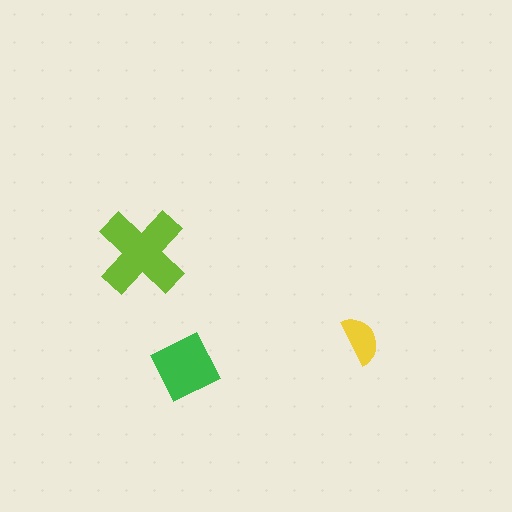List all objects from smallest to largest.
The yellow semicircle, the green diamond, the lime cross.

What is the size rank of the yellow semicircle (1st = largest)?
3rd.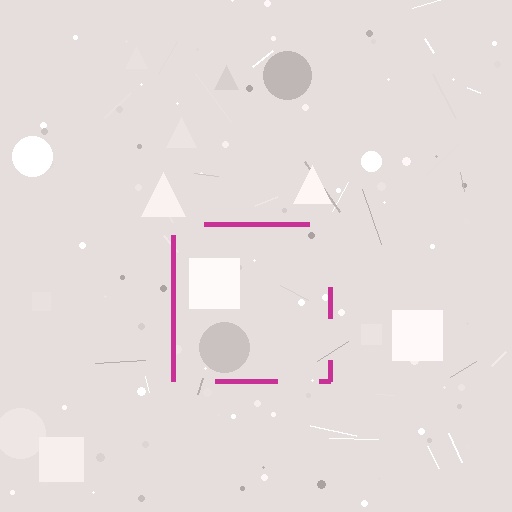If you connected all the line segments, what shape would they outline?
They would outline a square.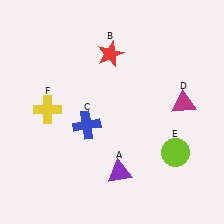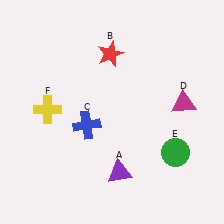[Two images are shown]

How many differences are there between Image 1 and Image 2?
There is 1 difference between the two images.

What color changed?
The circle (E) changed from lime in Image 1 to green in Image 2.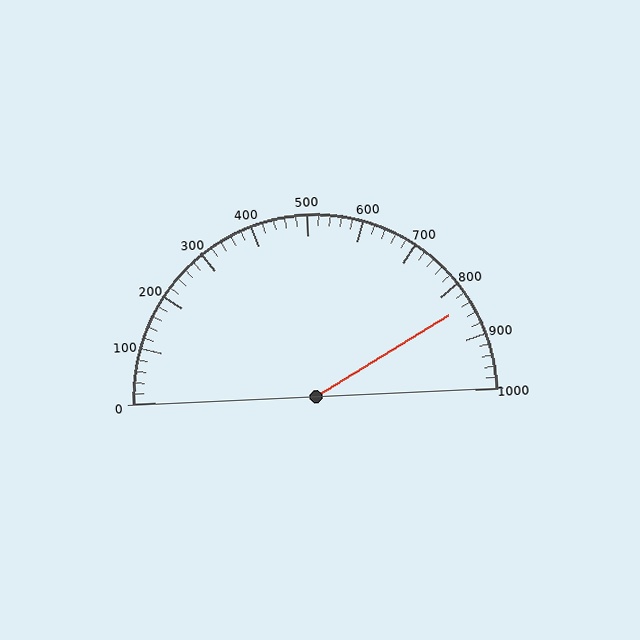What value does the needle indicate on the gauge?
The needle indicates approximately 840.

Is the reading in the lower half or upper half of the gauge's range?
The reading is in the upper half of the range (0 to 1000).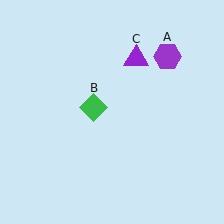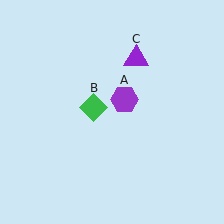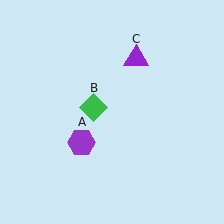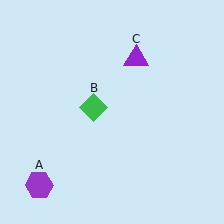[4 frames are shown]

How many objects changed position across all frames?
1 object changed position: purple hexagon (object A).